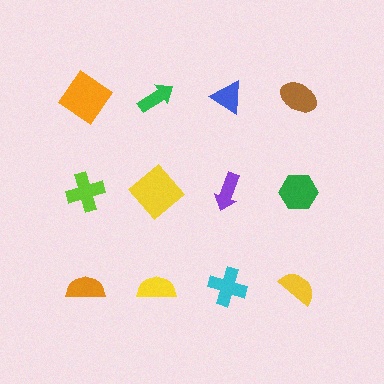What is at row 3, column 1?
An orange semicircle.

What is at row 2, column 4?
A green hexagon.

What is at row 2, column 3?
A purple arrow.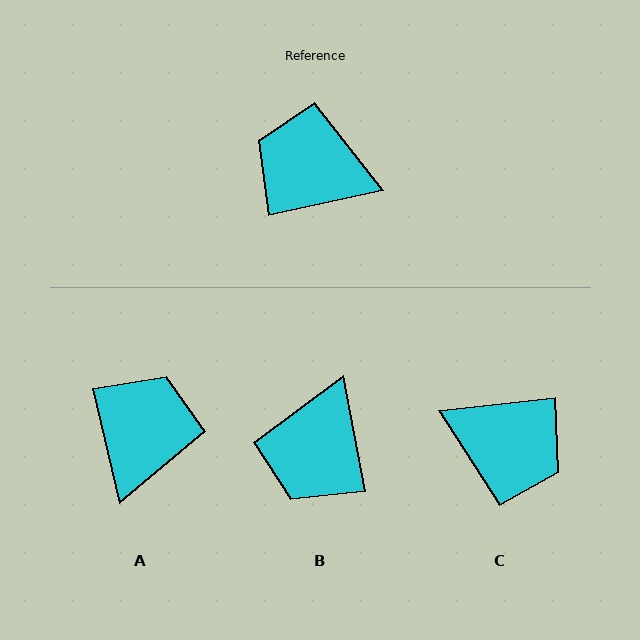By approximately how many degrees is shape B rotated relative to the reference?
Approximately 89 degrees counter-clockwise.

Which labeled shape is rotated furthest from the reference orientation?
C, about 175 degrees away.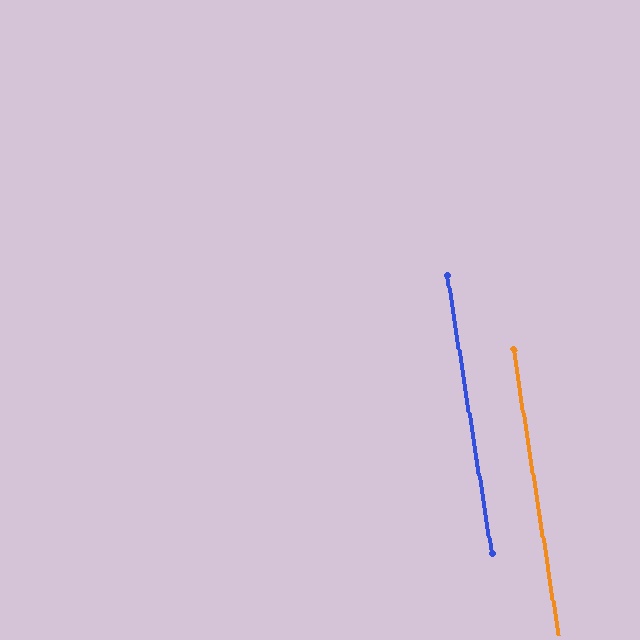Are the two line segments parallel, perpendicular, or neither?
Parallel — their directions differ by only 0.1°.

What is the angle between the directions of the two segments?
Approximately 0 degrees.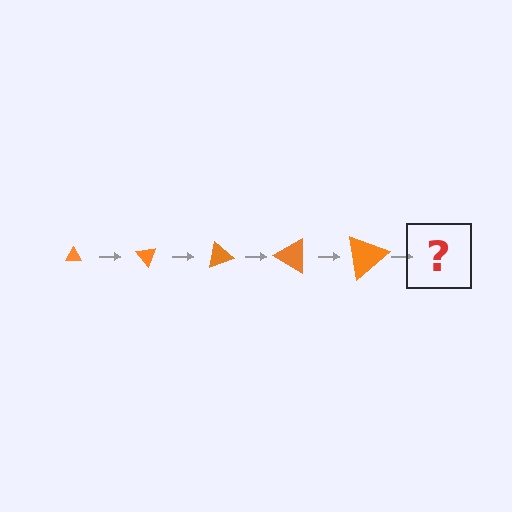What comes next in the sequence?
The next element should be a triangle, larger than the previous one and rotated 250 degrees from the start.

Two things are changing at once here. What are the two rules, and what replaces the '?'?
The two rules are that the triangle grows larger each step and it rotates 50 degrees each step. The '?' should be a triangle, larger than the previous one and rotated 250 degrees from the start.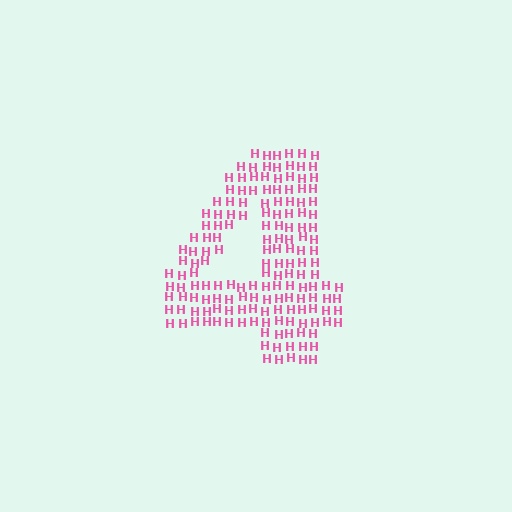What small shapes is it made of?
It is made of small letter H's.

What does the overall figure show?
The overall figure shows the digit 4.